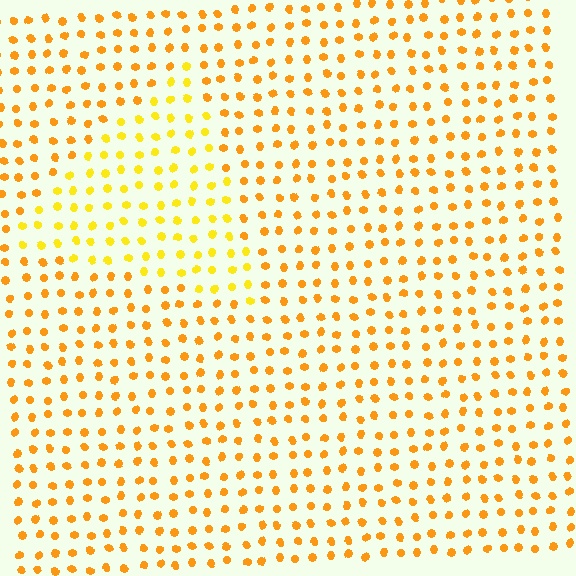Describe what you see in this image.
The image is filled with small orange elements in a uniform arrangement. A triangle-shaped region is visible where the elements are tinted to a slightly different hue, forming a subtle color boundary.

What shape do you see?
I see a triangle.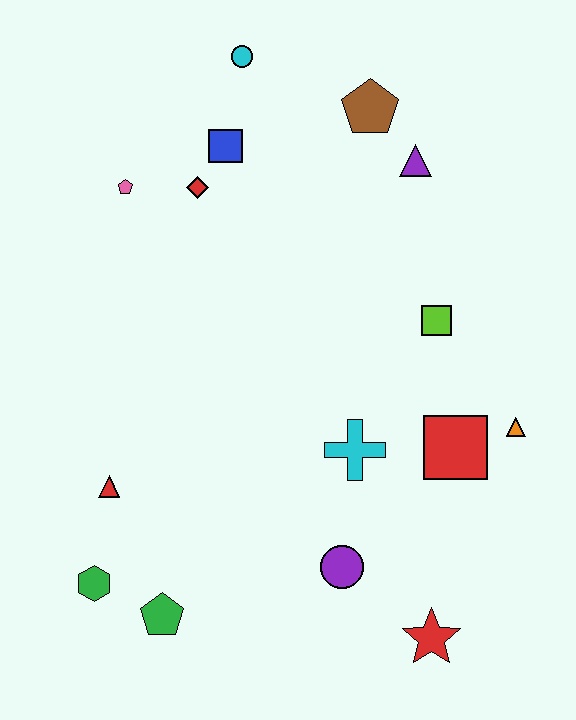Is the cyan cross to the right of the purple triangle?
No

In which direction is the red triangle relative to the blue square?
The red triangle is below the blue square.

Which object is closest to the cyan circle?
The blue square is closest to the cyan circle.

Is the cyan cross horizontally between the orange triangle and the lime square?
No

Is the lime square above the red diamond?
No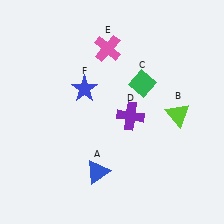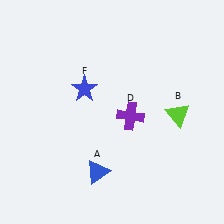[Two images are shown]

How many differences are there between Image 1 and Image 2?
There are 2 differences between the two images.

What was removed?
The pink cross (E), the green diamond (C) were removed in Image 2.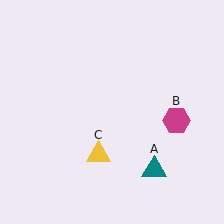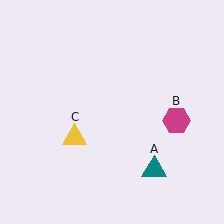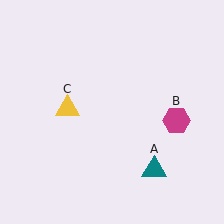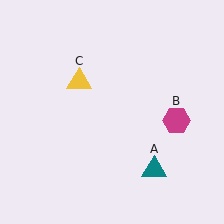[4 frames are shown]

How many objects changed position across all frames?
1 object changed position: yellow triangle (object C).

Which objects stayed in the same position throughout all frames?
Teal triangle (object A) and magenta hexagon (object B) remained stationary.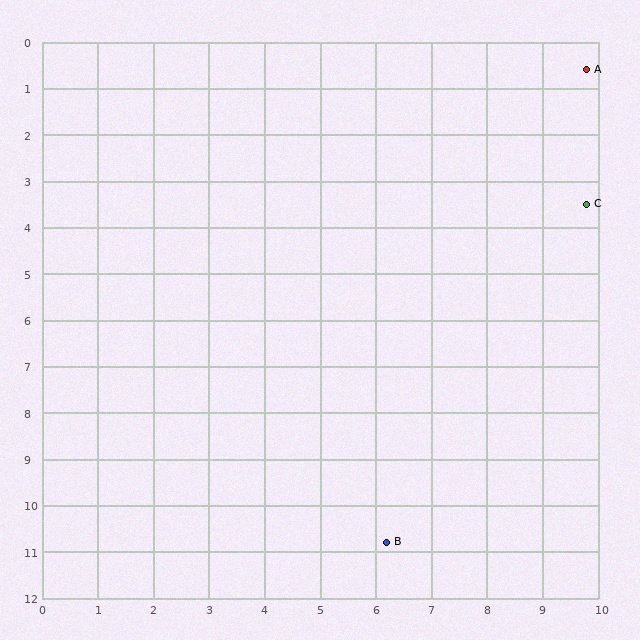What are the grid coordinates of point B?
Point B is at approximately (6.2, 10.8).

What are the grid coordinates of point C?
Point C is at approximately (9.8, 3.5).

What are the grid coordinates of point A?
Point A is at approximately (9.8, 0.6).